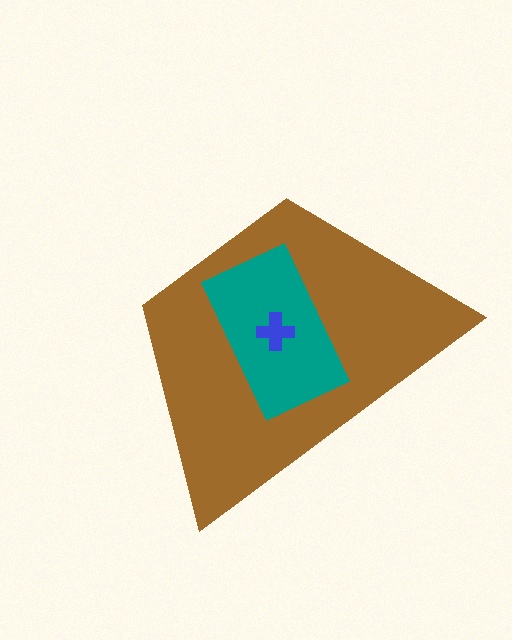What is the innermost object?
The blue cross.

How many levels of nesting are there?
3.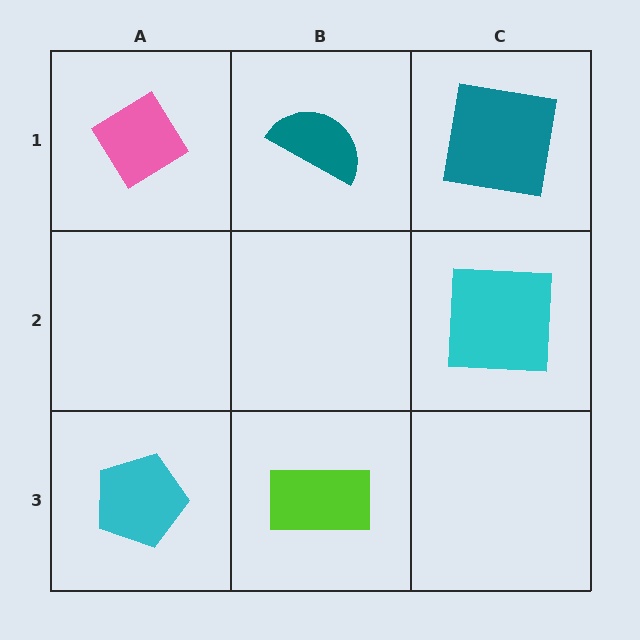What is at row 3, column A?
A cyan pentagon.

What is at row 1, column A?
A pink diamond.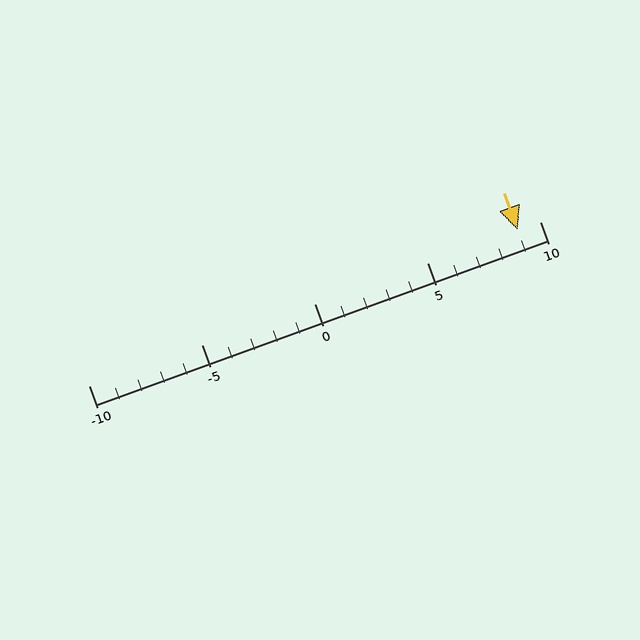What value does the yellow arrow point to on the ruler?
The yellow arrow points to approximately 9.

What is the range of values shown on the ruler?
The ruler shows values from -10 to 10.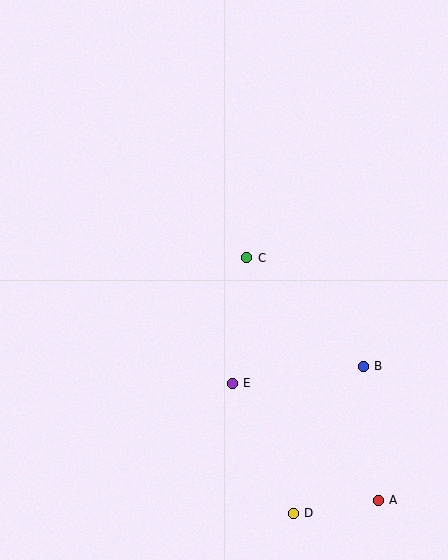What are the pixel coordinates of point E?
Point E is at (232, 383).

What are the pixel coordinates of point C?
Point C is at (247, 258).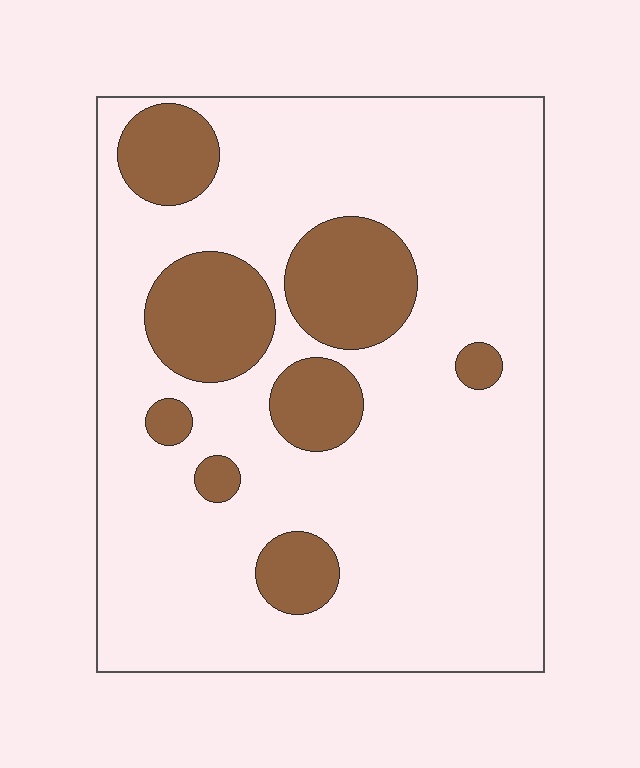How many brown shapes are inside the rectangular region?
8.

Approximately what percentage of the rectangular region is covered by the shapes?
Approximately 20%.